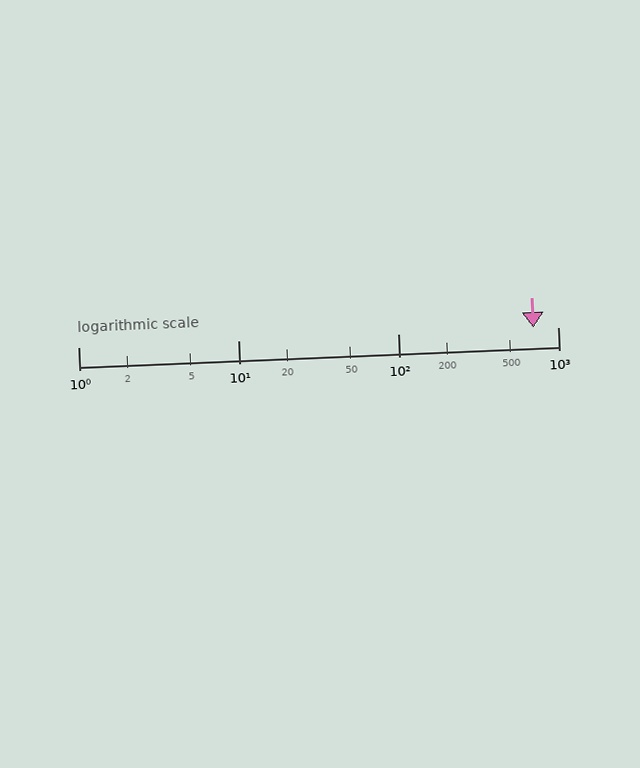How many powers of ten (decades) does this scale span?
The scale spans 3 decades, from 1 to 1000.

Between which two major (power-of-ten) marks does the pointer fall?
The pointer is between 100 and 1000.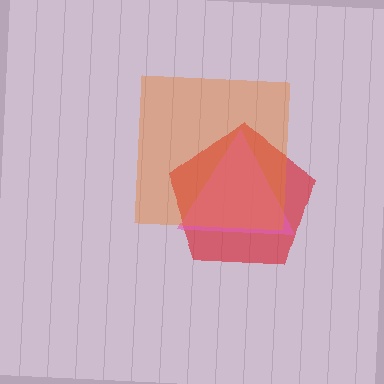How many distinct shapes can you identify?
There are 3 distinct shapes: a red pentagon, a pink triangle, an orange square.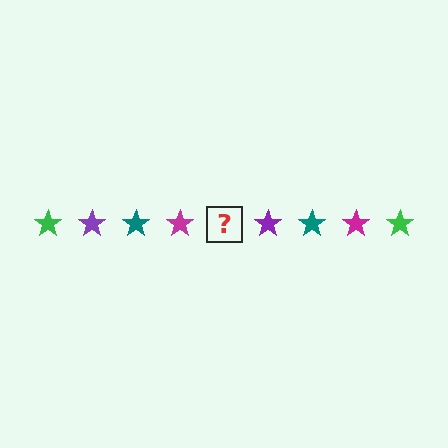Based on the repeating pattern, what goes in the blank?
The blank should be a green star.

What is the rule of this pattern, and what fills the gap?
The rule is that the pattern cycles through green, purple, teal, magenta stars. The gap should be filled with a green star.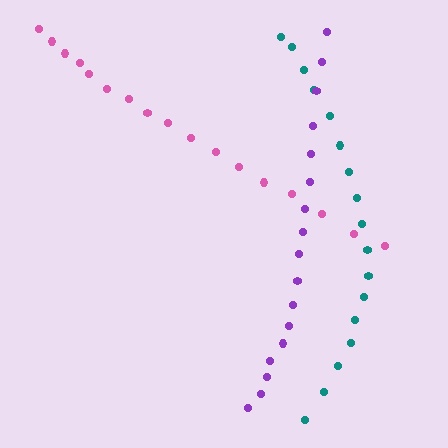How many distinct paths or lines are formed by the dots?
There are 3 distinct paths.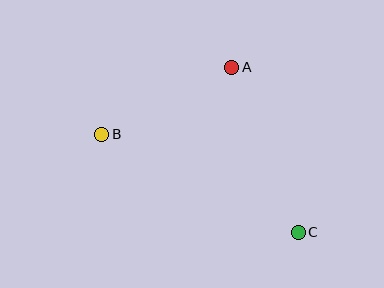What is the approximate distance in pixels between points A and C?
The distance between A and C is approximately 178 pixels.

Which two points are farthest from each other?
Points B and C are farthest from each other.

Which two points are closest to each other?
Points A and B are closest to each other.